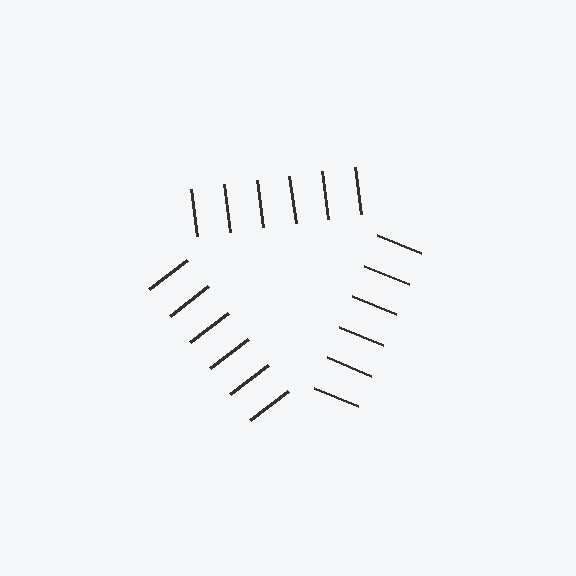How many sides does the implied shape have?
3 sides — the line-ends trace a triangle.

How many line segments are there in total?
18 — 6 along each of the 3 edges.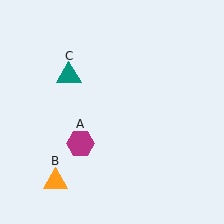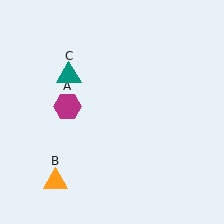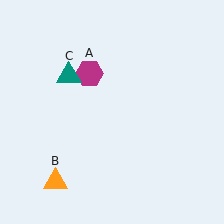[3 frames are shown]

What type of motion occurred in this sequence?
The magenta hexagon (object A) rotated clockwise around the center of the scene.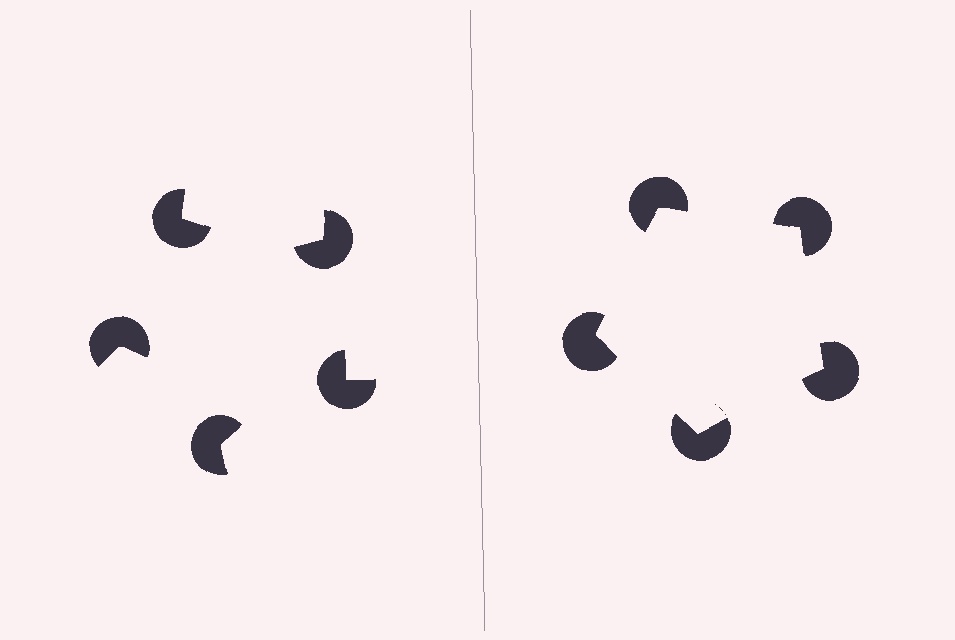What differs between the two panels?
The pac-man discs are positioned identically on both sides; only the wedge orientations differ. On the right they align to a pentagon; on the left they are misaligned.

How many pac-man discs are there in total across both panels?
10 — 5 on each side.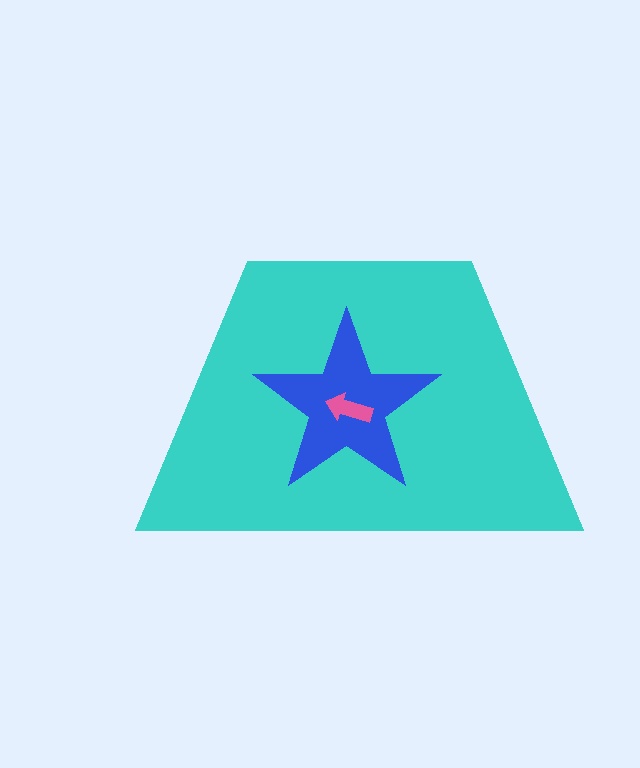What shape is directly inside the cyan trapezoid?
The blue star.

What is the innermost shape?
The pink arrow.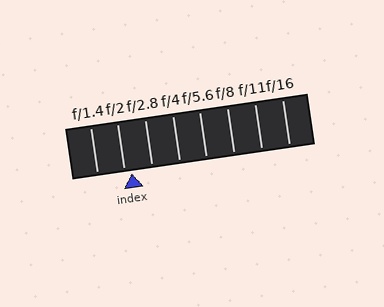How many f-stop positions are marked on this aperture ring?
There are 8 f-stop positions marked.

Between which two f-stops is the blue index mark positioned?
The index mark is between f/2 and f/2.8.